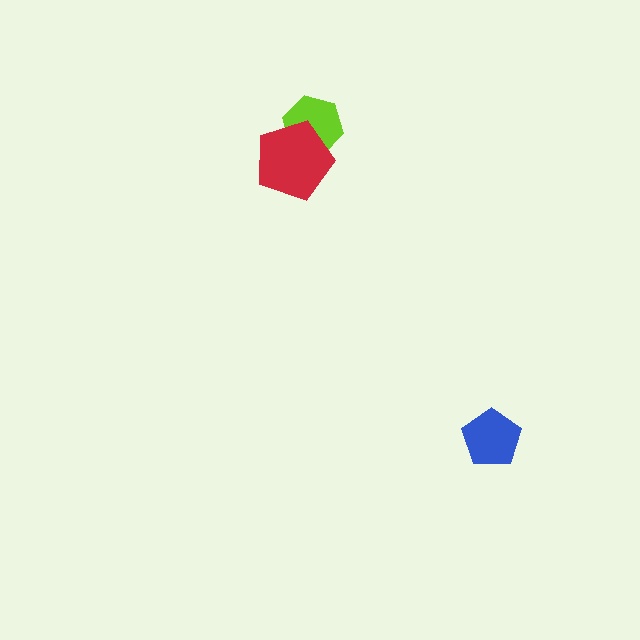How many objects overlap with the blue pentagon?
0 objects overlap with the blue pentagon.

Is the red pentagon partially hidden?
No, no other shape covers it.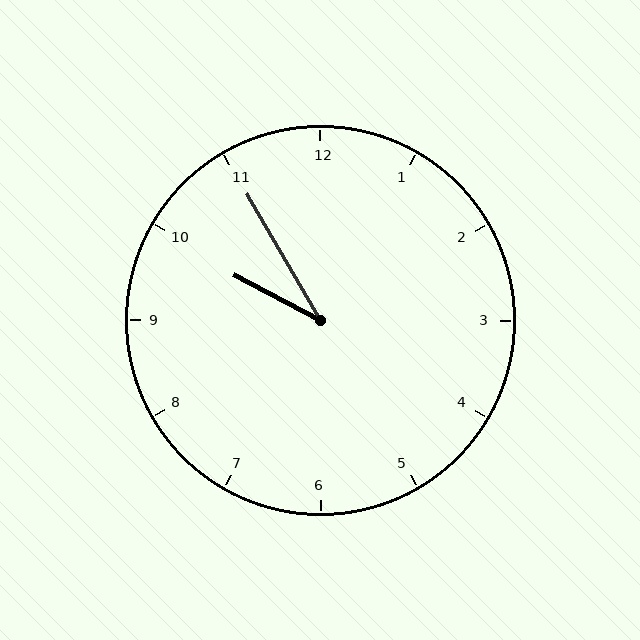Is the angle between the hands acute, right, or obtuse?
It is acute.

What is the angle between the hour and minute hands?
Approximately 32 degrees.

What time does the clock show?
9:55.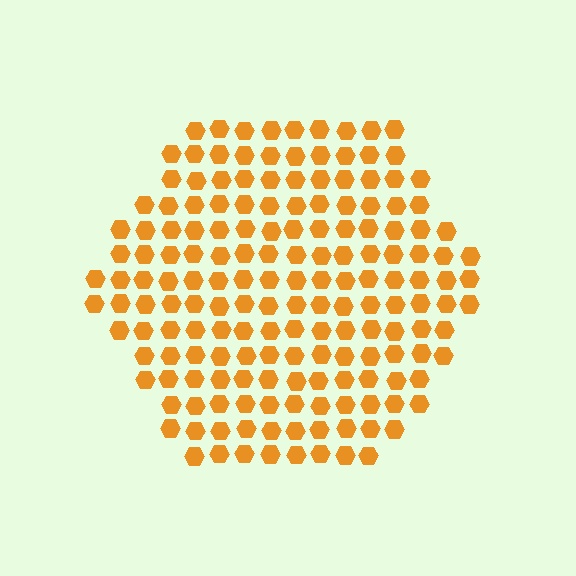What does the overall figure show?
The overall figure shows a hexagon.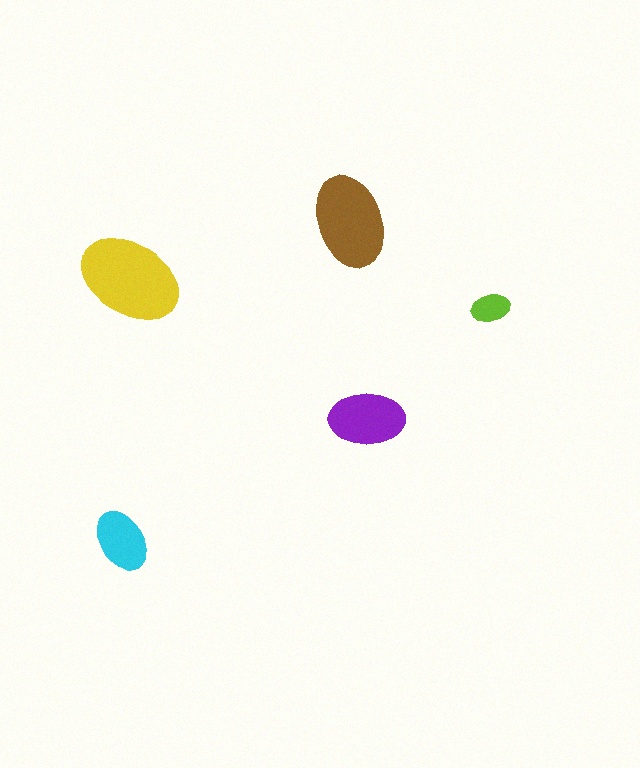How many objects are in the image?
There are 5 objects in the image.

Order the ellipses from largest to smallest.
the yellow one, the brown one, the purple one, the cyan one, the lime one.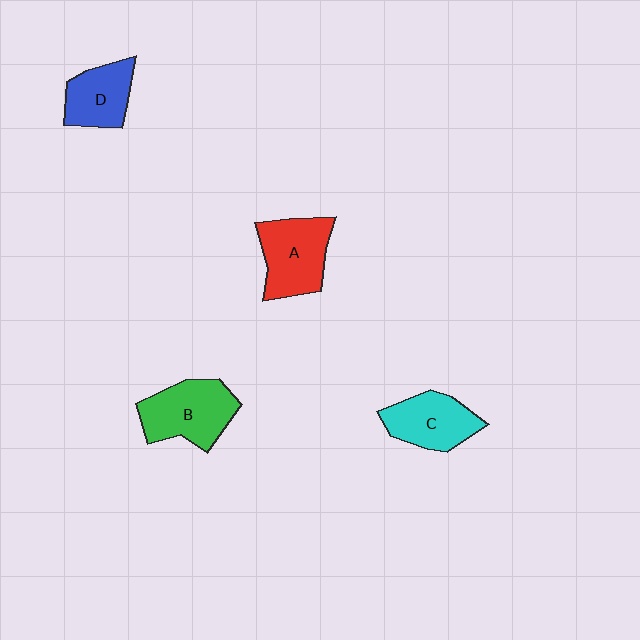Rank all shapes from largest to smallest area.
From largest to smallest: B (green), A (red), C (cyan), D (blue).